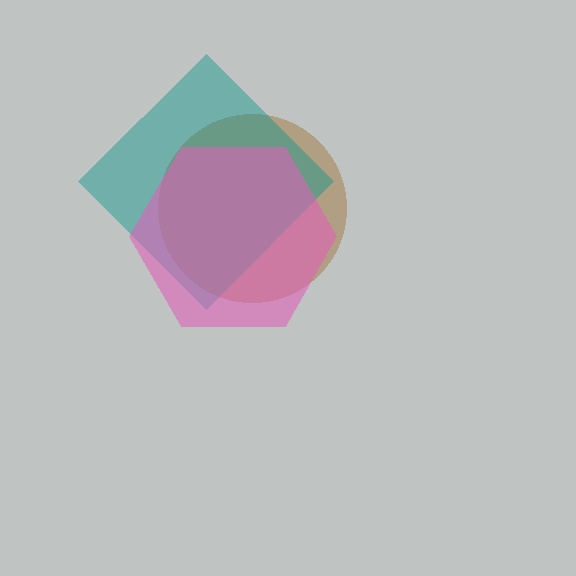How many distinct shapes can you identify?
There are 3 distinct shapes: a brown circle, a teal diamond, a pink hexagon.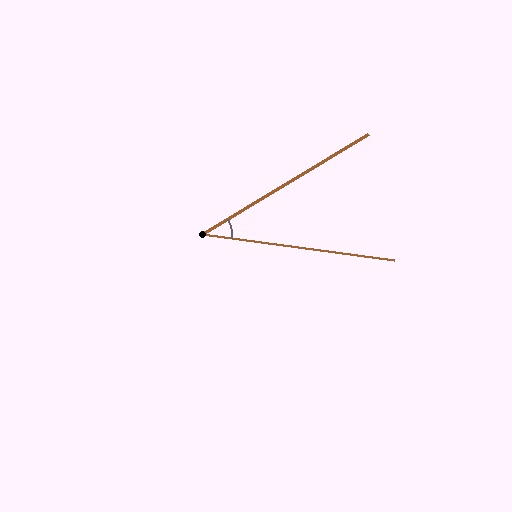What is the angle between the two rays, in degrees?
Approximately 39 degrees.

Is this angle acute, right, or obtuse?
It is acute.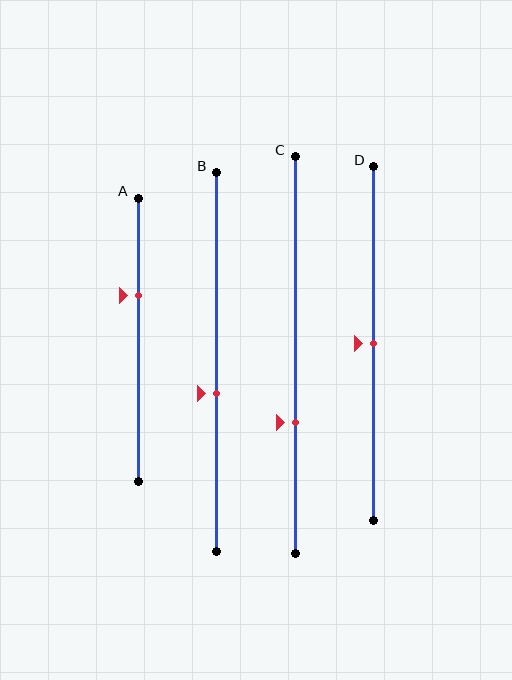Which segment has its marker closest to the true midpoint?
Segment D has its marker closest to the true midpoint.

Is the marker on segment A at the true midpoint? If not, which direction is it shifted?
No, the marker on segment A is shifted upward by about 16% of the segment length.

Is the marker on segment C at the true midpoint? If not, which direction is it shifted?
No, the marker on segment C is shifted downward by about 17% of the segment length.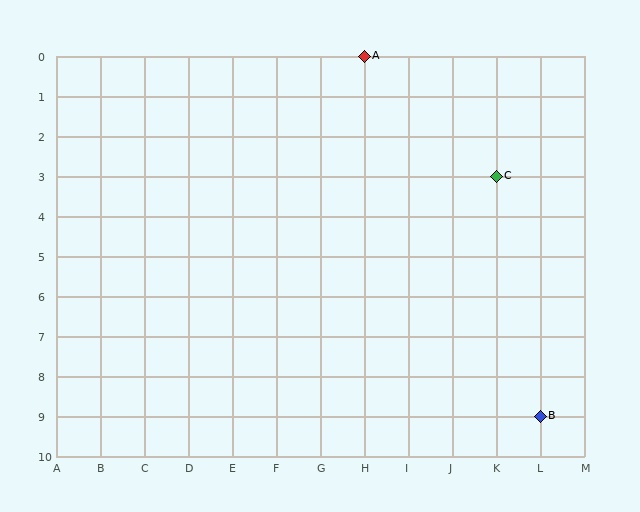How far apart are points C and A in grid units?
Points C and A are 3 columns and 3 rows apart (about 4.2 grid units diagonally).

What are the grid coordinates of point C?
Point C is at grid coordinates (K, 3).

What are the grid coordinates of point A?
Point A is at grid coordinates (H, 0).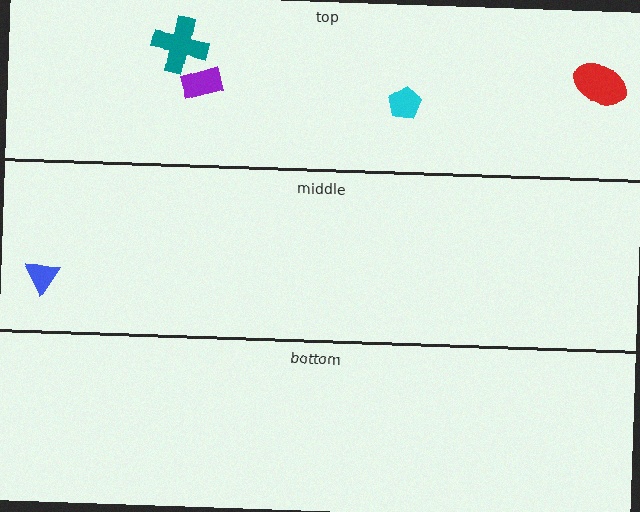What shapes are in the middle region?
The blue triangle.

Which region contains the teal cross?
The top region.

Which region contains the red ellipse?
The top region.